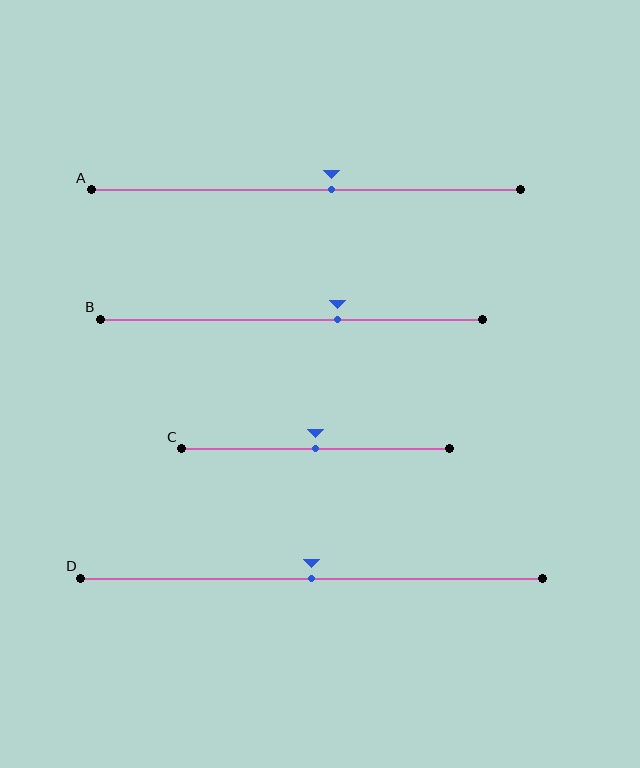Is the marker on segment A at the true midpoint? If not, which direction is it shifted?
No, the marker on segment A is shifted to the right by about 6% of the segment length.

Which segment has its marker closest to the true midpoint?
Segment C has its marker closest to the true midpoint.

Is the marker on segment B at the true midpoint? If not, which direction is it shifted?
No, the marker on segment B is shifted to the right by about 12% of the segment length.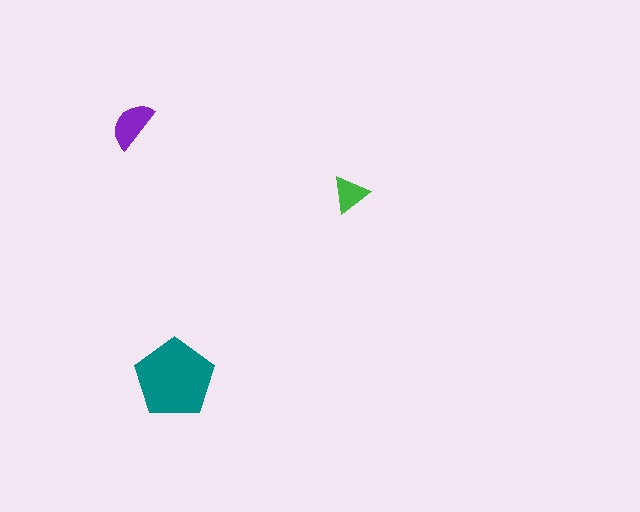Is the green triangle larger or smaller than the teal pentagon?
Smaller.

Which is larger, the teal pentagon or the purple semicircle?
The teal pentagon.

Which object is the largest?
The teal pentagon.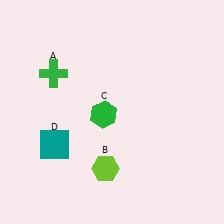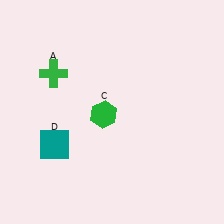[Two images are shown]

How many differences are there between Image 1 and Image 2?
There is 1 difference between the two images.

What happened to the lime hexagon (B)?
The lime hexagon (B) was removed in Image 2. It was in the bottom-left area of Image 1.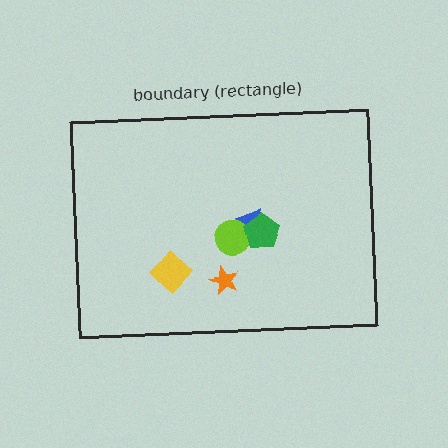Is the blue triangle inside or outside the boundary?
Inside.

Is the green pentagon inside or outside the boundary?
Inside.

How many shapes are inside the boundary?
5 inside, 0 outside.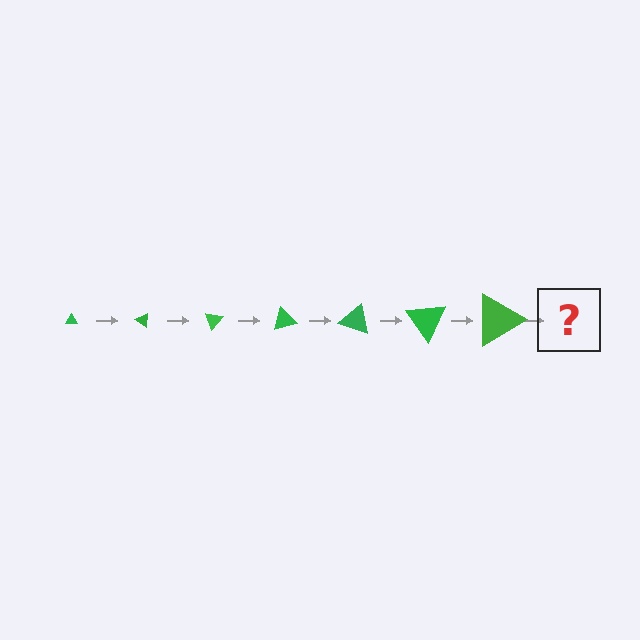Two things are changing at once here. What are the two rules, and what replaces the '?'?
The two rules are that the triangle grows larger each step and it rotates 35 degrees each step. The '?' should be a triangle, larger than the previous one and rotated 245 degrees from the start.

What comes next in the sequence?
The next element should be a triangle, larger than the previous one and rotated 245 degrees from the start.